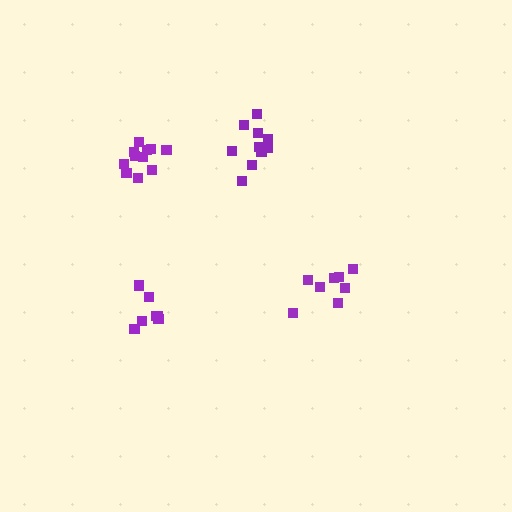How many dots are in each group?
Group 1: 10 dots, Group 2: 7 dots, Group 3: 8 dots, Group 4: 11 dots (36 total).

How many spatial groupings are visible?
There are 4 spatial groupings.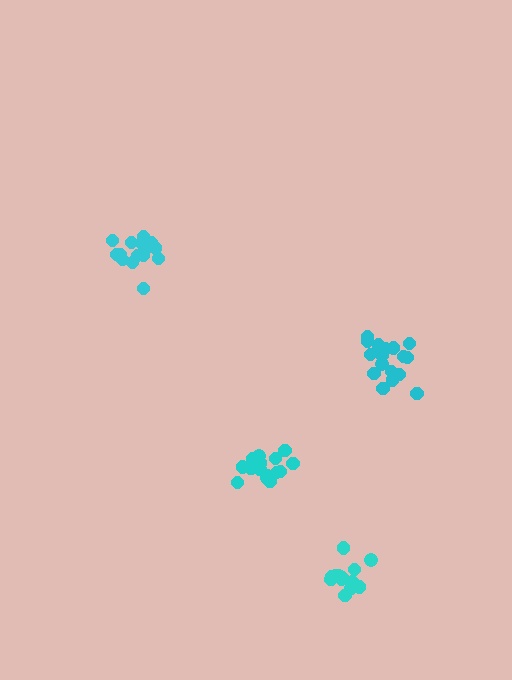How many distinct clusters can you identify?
There are 4 distinct clusters.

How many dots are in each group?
Group 1: 15 dots, Group 2: 15 dots, Group 3: 16 dots, Group 4: 17 dots (63 total).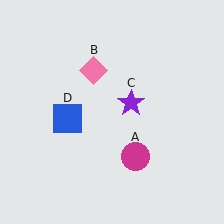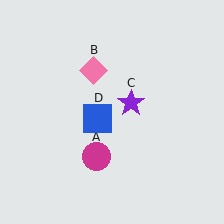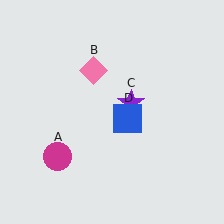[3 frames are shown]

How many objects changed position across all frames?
2 objects changed position: magenta circle (object A), blue square (object D).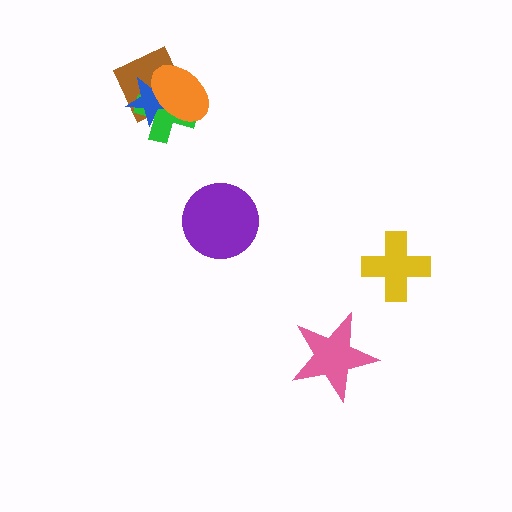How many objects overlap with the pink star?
0 objects overlap with the pink star.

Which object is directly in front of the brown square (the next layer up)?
The green cross is directly in front of the brown square.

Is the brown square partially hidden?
Yes, it is partially covered by another shape.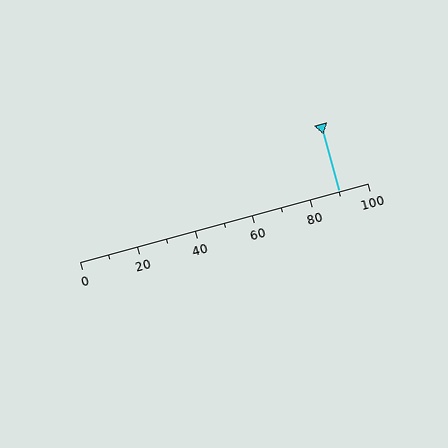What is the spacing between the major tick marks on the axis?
The major ticks are spaced 20 apart.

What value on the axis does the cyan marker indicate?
The marker indicates approximately 90.